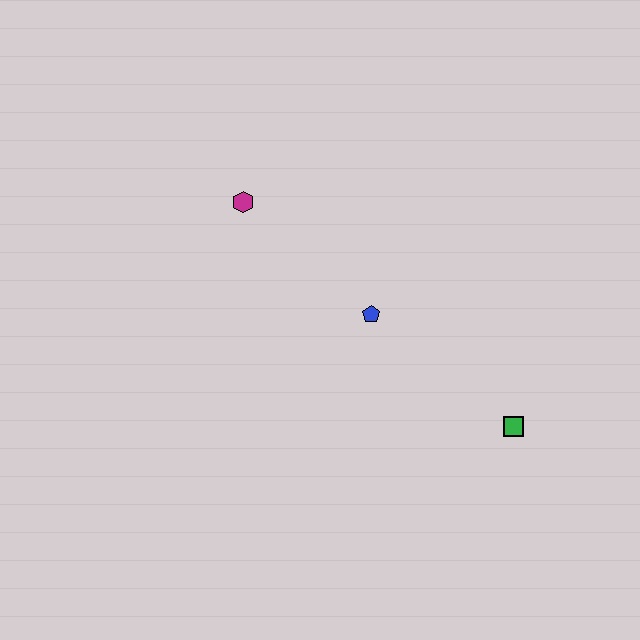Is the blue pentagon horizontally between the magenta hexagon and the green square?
Yes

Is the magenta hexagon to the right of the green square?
No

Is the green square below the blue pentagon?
Yes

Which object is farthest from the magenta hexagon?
The green square is farthest from the magenta hexagon.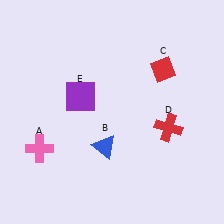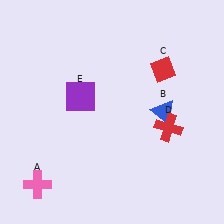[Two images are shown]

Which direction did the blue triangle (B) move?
The blue triangle (B) moved right.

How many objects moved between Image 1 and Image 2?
2 objects moved between the two images.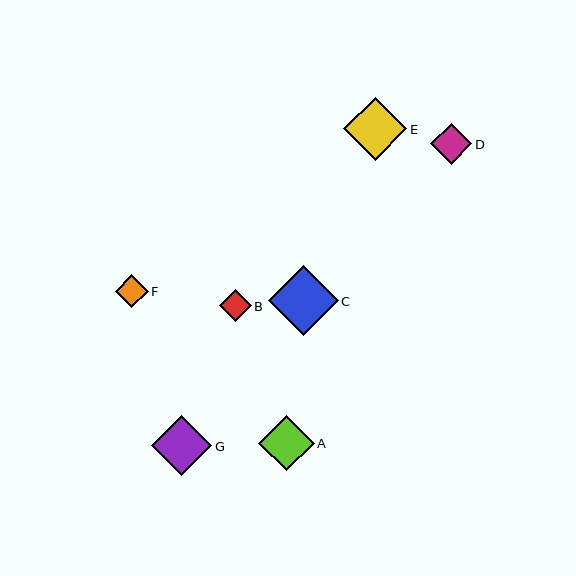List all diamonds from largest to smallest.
From largest to smallest: C, E, G, A, D, F, B.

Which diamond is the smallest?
Diamond B is the smallest with a size of approximately 32 pixels.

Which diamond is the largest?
Diamond C is the largest with a size of approximately 69 pixels.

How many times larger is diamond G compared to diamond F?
Diamond G is approximately 1.8 times the size of diamond F.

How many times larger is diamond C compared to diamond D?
Diamond C is approximately 1.7 times the size of diamond D.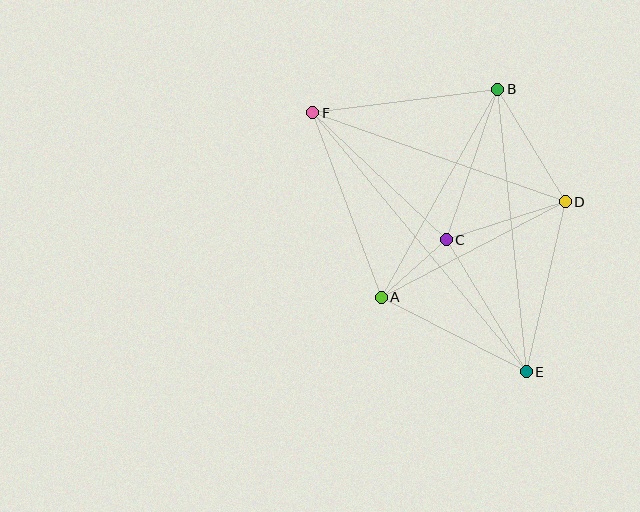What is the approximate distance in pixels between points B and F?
The distance between B and F is approximately 187 pixels.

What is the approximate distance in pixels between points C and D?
The distance between C and D is approximately 125 pixels.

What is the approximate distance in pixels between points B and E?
The distance between B and E is approximately 284 pixels.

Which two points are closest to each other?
Points A and C are closest to each other.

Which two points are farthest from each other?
Points E and F are farthest from each other.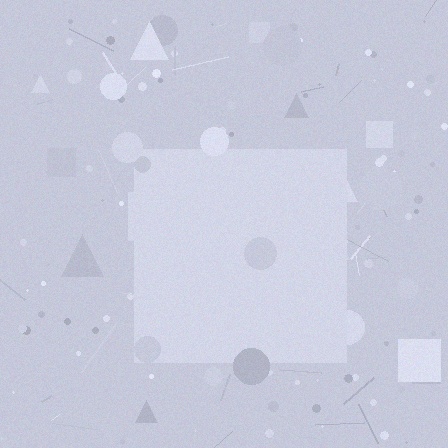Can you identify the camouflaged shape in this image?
The camouflaged shape is a square.